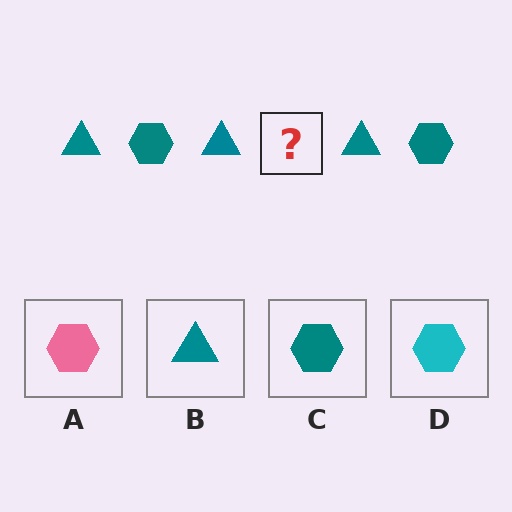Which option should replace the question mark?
Option C.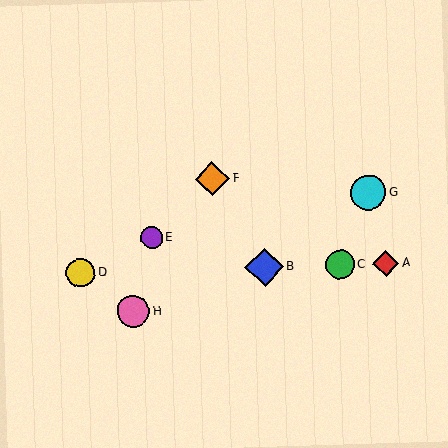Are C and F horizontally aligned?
No, C is at y≈265 and F is at y≈179.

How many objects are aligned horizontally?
4 objects (A, B, C, D) are aligned horizontally.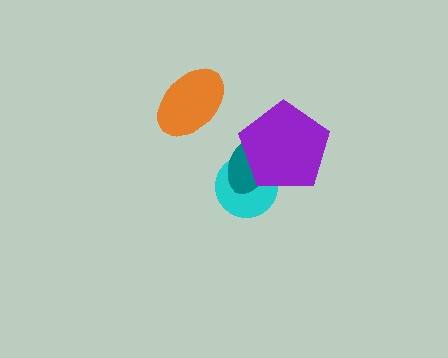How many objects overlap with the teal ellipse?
2 objects overlap with the teal ellipse.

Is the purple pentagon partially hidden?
No, no other shape covers it.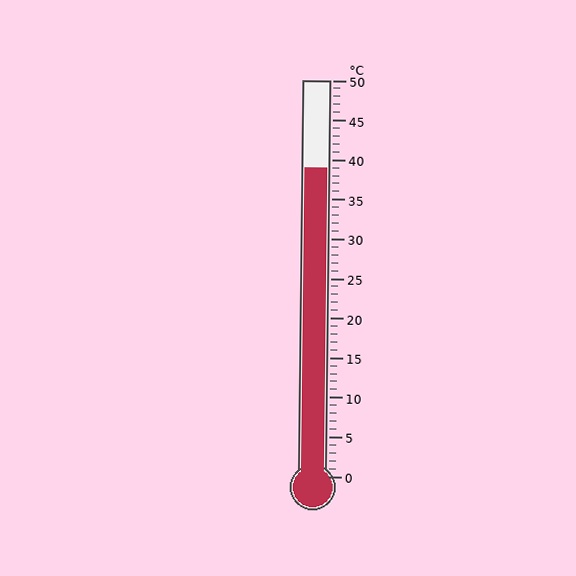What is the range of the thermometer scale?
The thermometer scale ranges from 0°C to 50°C.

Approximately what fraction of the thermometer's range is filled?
The thermometer is filled to approximately 80% of its range.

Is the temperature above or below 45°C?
The temperature is below 45°C.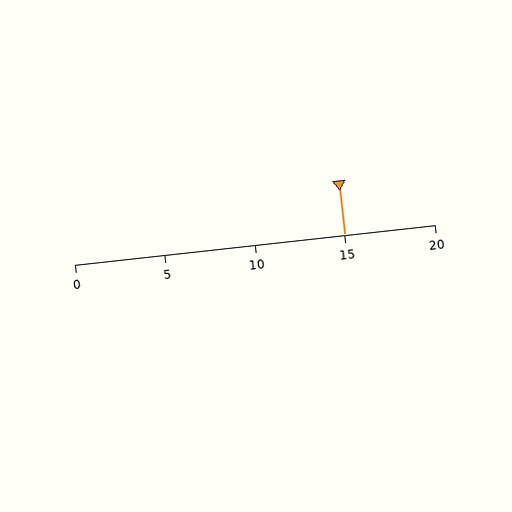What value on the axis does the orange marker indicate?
The marker indicates approximately 15.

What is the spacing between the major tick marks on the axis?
The major ticks are spaced 5 apart.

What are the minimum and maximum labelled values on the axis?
The axis runs from 0 to 20.